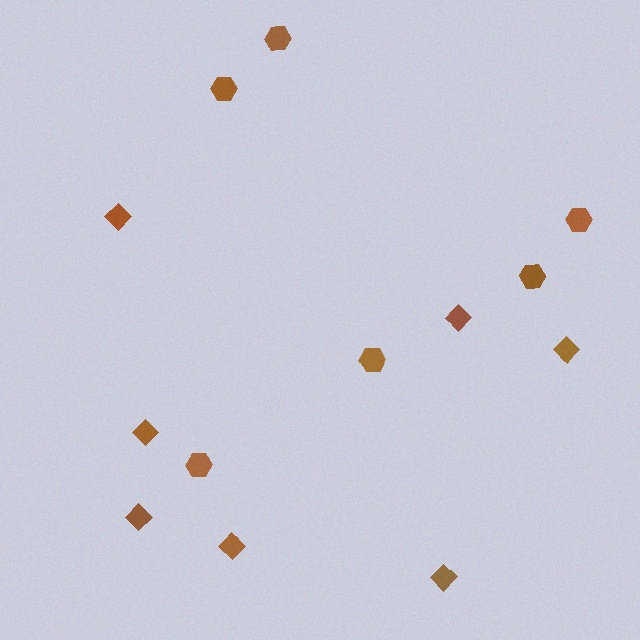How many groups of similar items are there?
There are 2 groups: one group of diamonds (7) and one group of hexagons (6).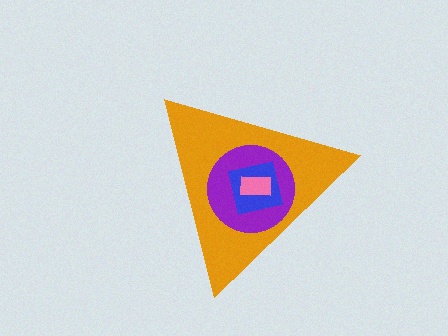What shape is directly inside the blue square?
The pink rectangle.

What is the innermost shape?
The pink rectangle.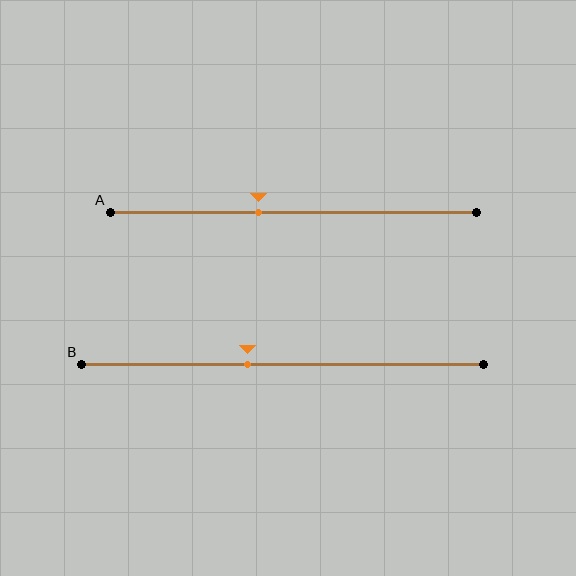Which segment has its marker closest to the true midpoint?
Segment B has its marker closest to the true midpoint.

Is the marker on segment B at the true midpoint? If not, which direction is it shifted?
No, the marker on segment B is shifted to the left by about 9% of the segment length.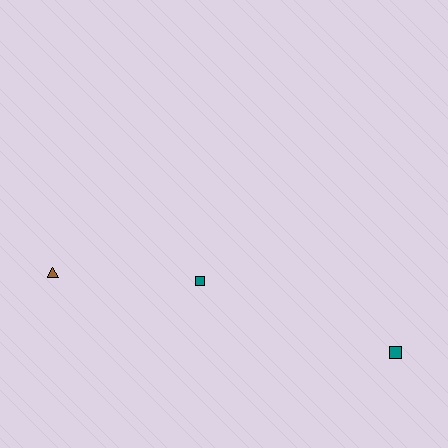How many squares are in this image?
There are 2 squares.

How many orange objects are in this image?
There are no orange objects.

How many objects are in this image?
There are 3 objects.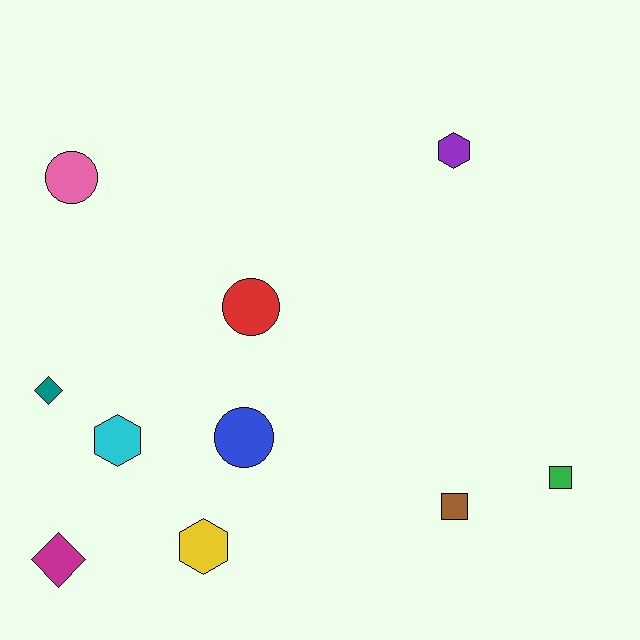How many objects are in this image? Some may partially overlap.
There are 10 objects.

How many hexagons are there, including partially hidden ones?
There are 3 hexagons.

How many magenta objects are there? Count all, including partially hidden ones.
There is 1 magenta object.